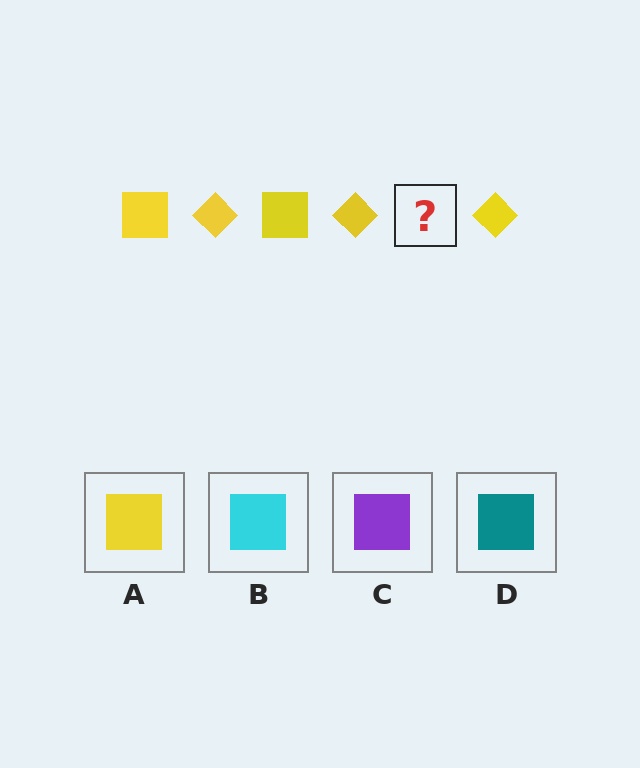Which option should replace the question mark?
Option A.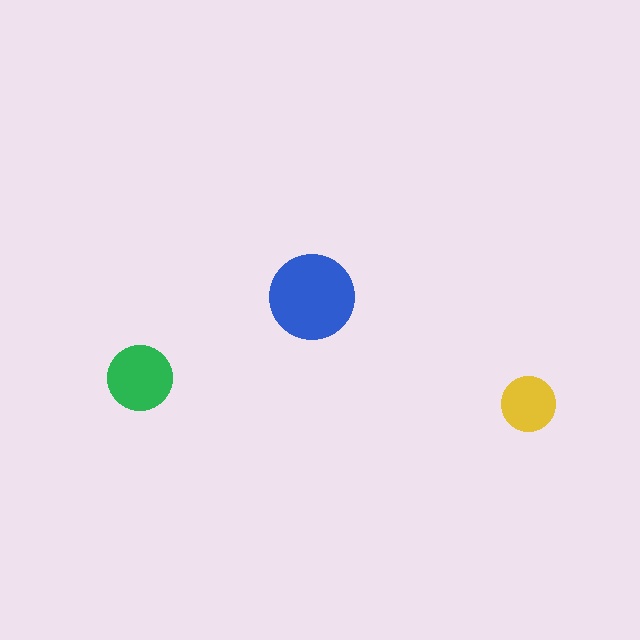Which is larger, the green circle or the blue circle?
The blue one.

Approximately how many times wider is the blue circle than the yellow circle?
About 1.5 times wider.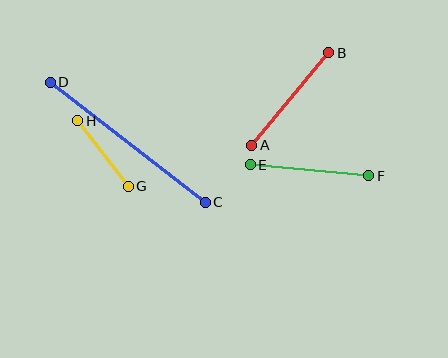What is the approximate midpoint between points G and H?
The midpoint is at approximately (103, 154) pixels.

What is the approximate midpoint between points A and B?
The midpoint is at approximately (290, 99) pixels.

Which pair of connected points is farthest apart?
Points C and D are farthest apart.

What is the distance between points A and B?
The distance is approximately 120 pixels.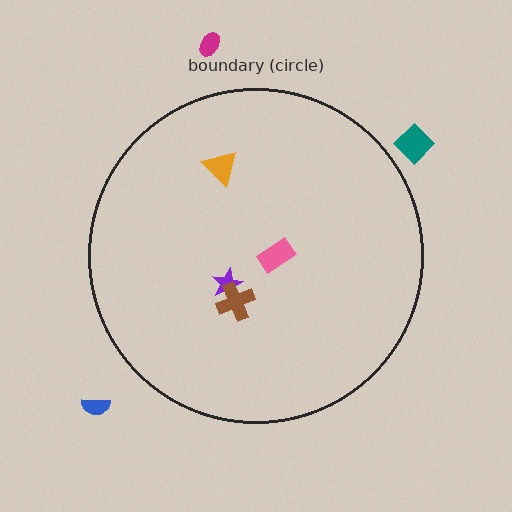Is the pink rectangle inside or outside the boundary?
Inside.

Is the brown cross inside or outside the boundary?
Inside.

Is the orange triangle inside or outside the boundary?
Inside.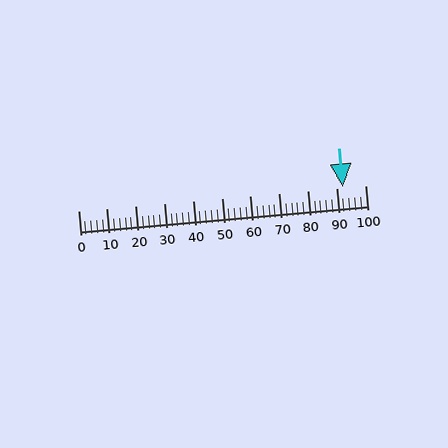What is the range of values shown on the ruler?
The ruler shows values from 0 to 100.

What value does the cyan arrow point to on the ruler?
The cyan arrow points to approximately 92.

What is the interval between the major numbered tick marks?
The major tick marks are spaced 10 units apart.